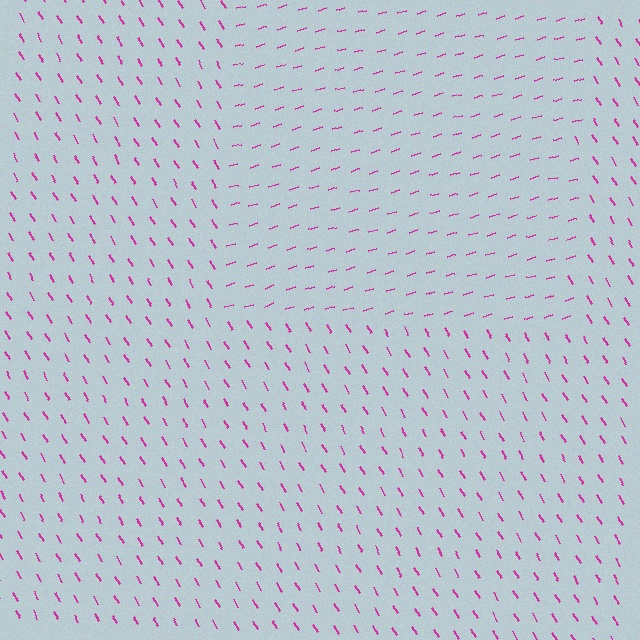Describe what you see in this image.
The image is filled with small magenta line segments. A rectangle region in the image has lines oriented differently from the surrounding lines, creating a visible texture boundary.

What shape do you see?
I see a rectangle.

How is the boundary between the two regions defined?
The boundary is defined purely by a change in line orientation (approximately 76 degrees difference). All lines are the same color and thickness.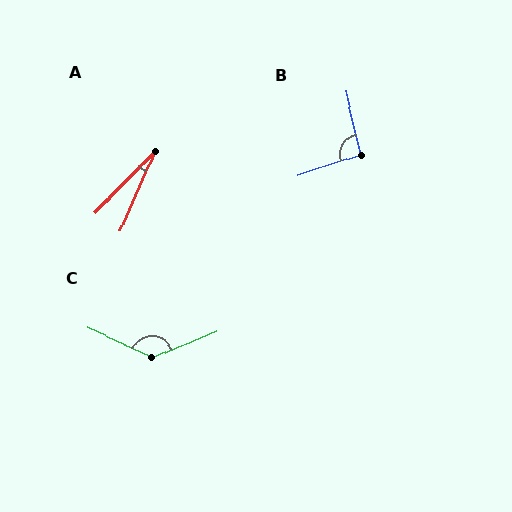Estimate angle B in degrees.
Approximately 95 degrees.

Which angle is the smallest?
A, at approximately 21 degrees.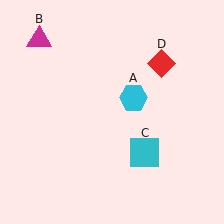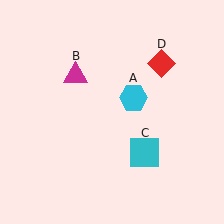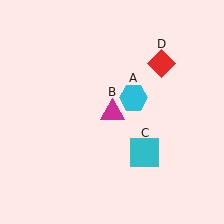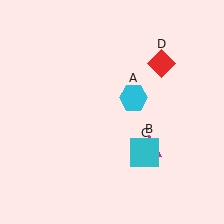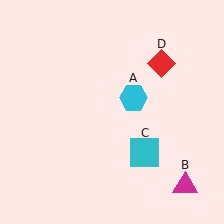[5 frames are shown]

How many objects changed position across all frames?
1 object changed position: magenta triangle (object B).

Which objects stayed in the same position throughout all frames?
Cyan hexagon (object A) and cyan square (object C) and red diamond (object D) remained stationary.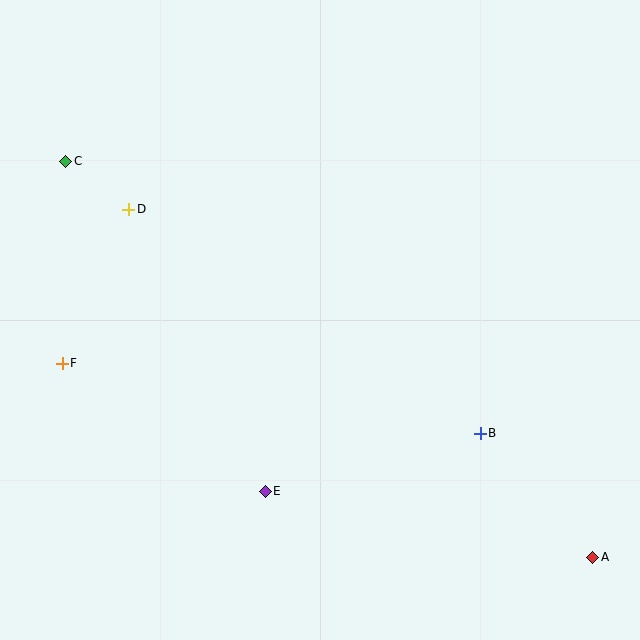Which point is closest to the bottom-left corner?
Point F is closest to the bottom-left corner.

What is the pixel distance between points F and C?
The distance between F and C is 202 pixels.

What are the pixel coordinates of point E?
Point E is at (265, 491).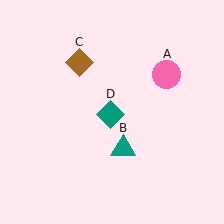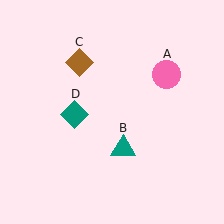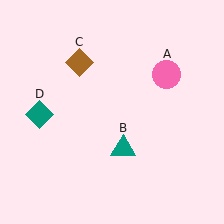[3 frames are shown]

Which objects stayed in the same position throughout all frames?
Pink circle (object A) and teal triangle (object B) and brown diamond (object C) remained stationary.